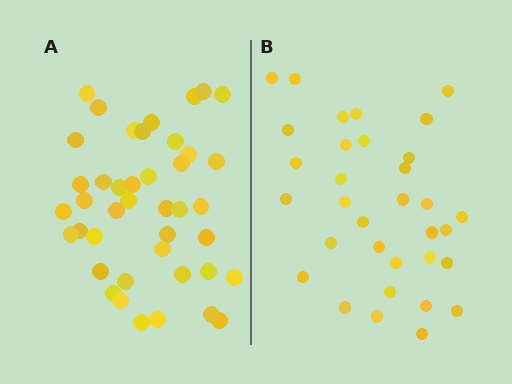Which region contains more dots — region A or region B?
Region A (the left region) has more dots.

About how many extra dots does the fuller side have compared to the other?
Region A has roughly 8 or so more dots than region B.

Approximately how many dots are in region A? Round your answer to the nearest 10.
About 40 dots. (The exact count is 42, which rounds to 40.)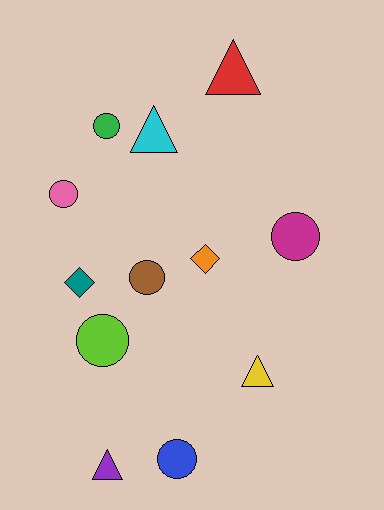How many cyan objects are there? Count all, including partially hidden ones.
There is 1 cyan object.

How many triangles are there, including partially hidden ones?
There are 4 triangles.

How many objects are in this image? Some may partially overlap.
There are 12 objects.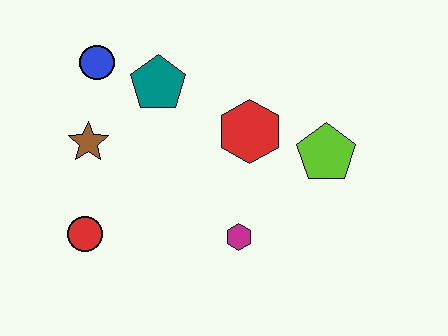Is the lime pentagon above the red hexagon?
No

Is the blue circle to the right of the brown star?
Yes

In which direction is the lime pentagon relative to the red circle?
The lime pentagon is to the right of the red circle.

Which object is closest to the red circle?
The brown star is closest to the red circle.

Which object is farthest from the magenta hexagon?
The blue circle is farthest from the magenta hexagon.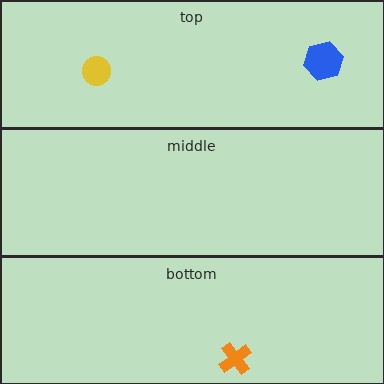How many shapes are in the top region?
2.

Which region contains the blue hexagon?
The top region.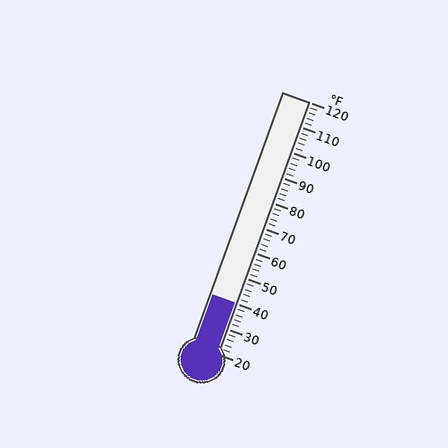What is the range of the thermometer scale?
The thermometer scale ranges from 20°F to 120°F.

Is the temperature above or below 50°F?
The temperature is below 50°F.